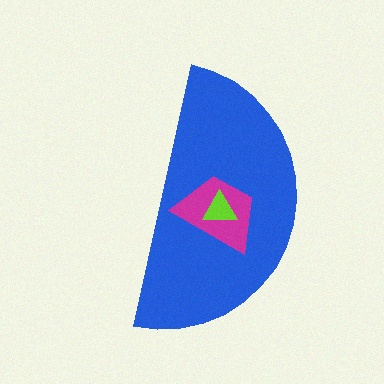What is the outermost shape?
The blue semicircle.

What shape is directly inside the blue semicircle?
The magenta trapezoid.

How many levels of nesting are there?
3.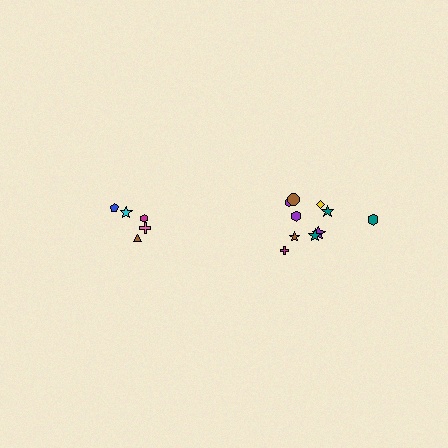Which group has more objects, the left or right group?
The right group.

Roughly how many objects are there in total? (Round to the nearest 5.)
Roughly 15 objects in total.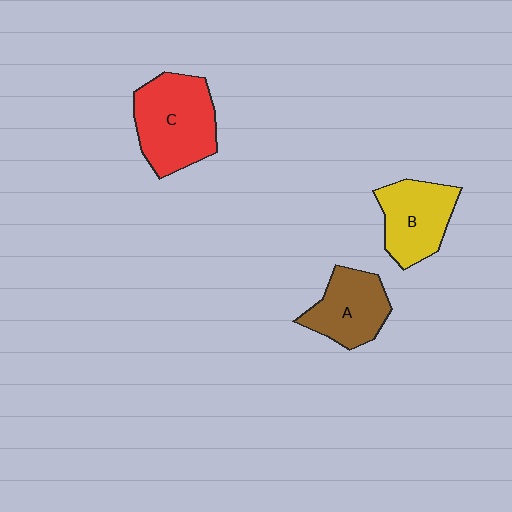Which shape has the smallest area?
Shape A (brown).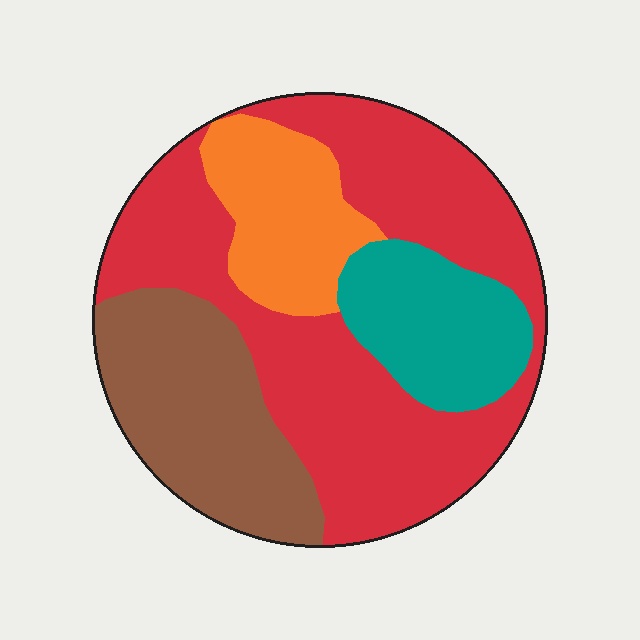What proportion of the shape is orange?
Orange covers roughly 15% of the shape.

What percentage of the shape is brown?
Brown takes up about one fifth (1/5) of the shape.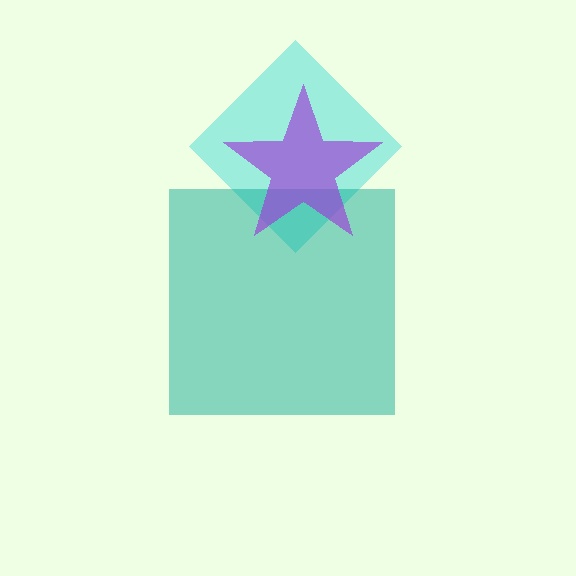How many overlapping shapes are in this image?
There are 3 overlapping shapes in the image.